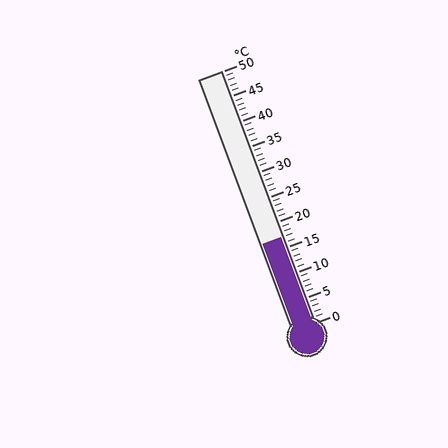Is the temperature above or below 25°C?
The temperature is below 25°C.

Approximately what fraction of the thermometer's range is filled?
The thermometer is filled to approximately 35% of its range.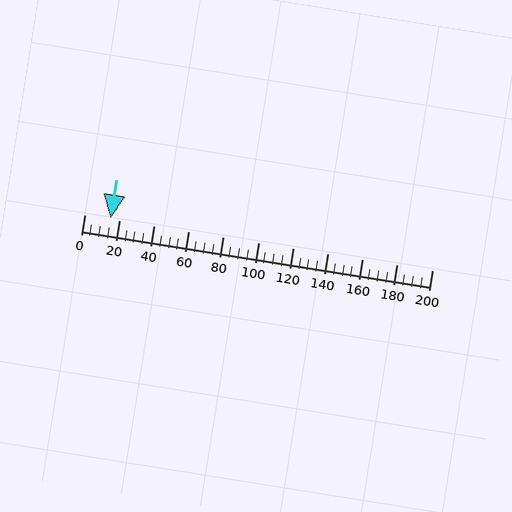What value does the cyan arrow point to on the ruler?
The cyan arrow points to approximately 15.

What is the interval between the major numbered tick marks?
The major tick marks are spaced 20 units apart.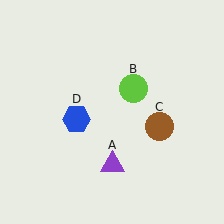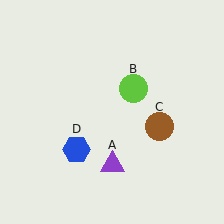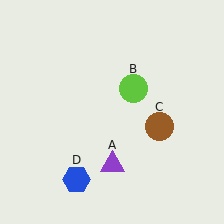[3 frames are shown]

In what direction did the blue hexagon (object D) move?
The blue hexagon (object D) moved down.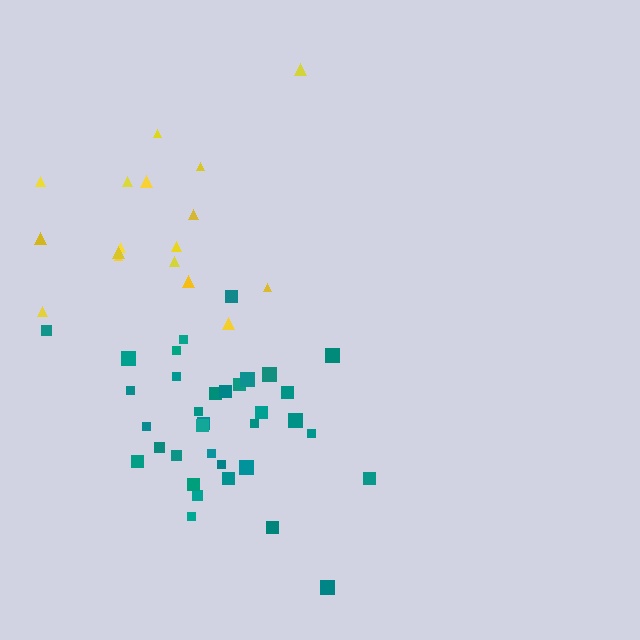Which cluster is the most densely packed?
Teal.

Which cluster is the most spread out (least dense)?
Yellow.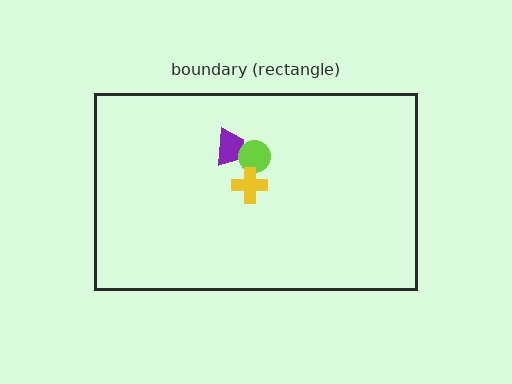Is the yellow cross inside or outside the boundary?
Inside.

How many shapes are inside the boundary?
3 inside, 0 outside.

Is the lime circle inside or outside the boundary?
Inside.